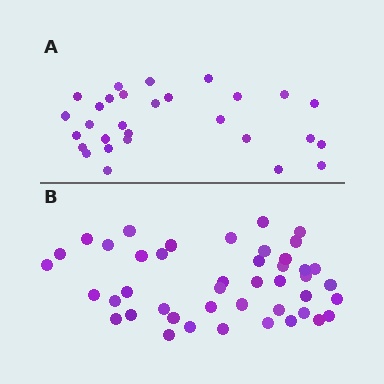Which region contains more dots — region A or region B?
Region B (the bottom region) has more dots.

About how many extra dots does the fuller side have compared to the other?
Region B has approximately 15 more dots than region A.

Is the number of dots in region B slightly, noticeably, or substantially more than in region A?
Region B has substantially more. The ratio is roughly 1.5 to 1.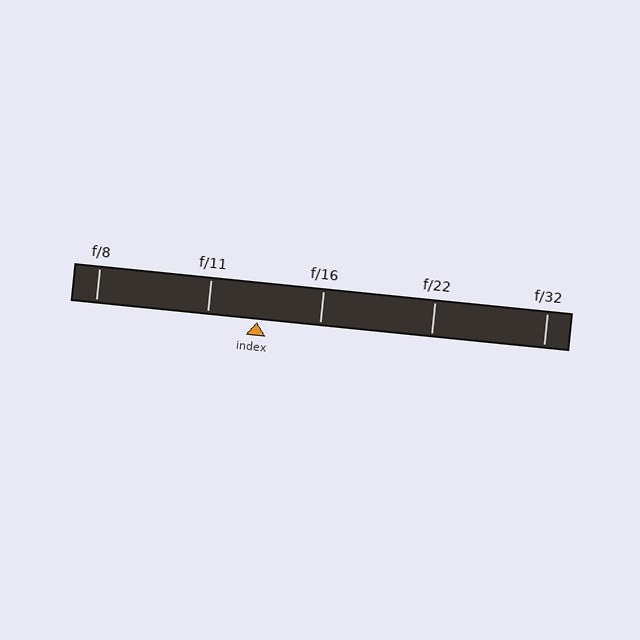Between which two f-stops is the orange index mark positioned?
The index mark is between f/11 and f/16.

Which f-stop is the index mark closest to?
The index mark is closest to f/11.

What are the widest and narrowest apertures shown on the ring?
The widest aperture shown is f/8 and the narrowest is f/32.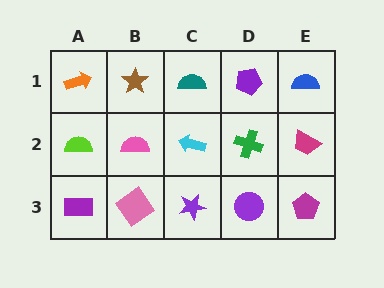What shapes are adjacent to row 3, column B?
A pink semicircle (row 2, column B), a purple rectangle (row 3, column A), a purple star (row 3, column C).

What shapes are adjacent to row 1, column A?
A lime semicircle (row 2, column A), a brown star (row 1, column B).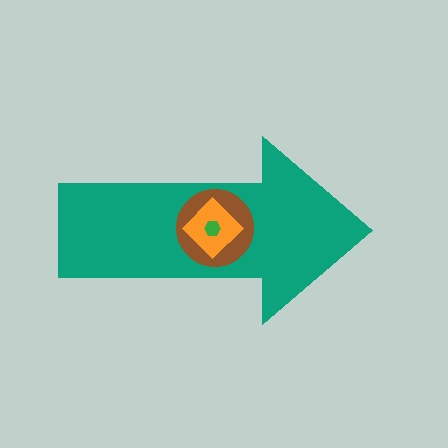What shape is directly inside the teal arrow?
The brown circle.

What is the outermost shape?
The teal arrow.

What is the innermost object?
The green hexagon.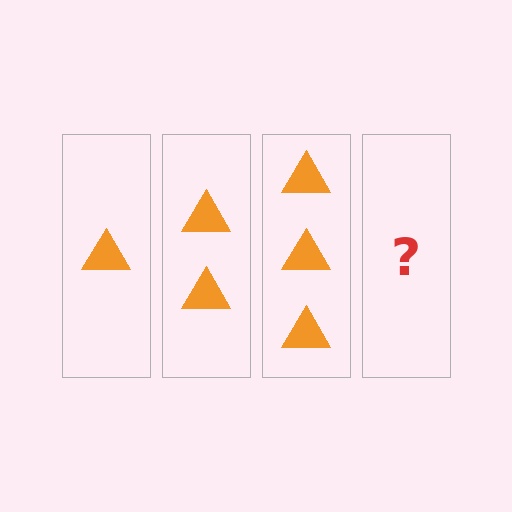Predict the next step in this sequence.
The next step is 4 triangles.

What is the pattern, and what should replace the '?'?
The pattern is that each step adds one more triangle. The '?' should be 4 triangles.